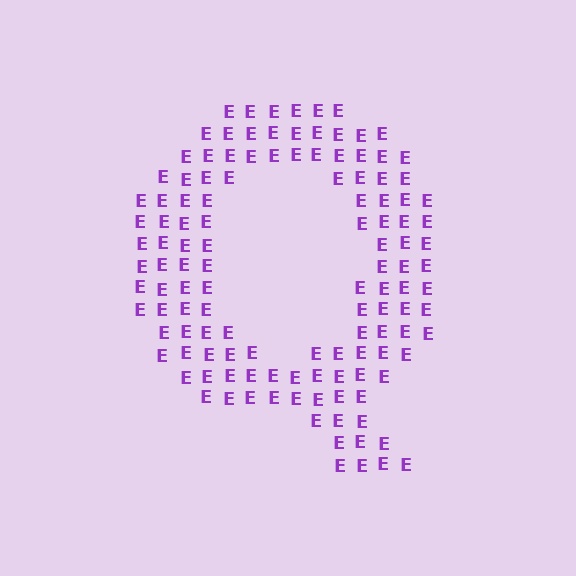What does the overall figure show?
The overall figure shows the letter Q.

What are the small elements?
The small elements are letter E's.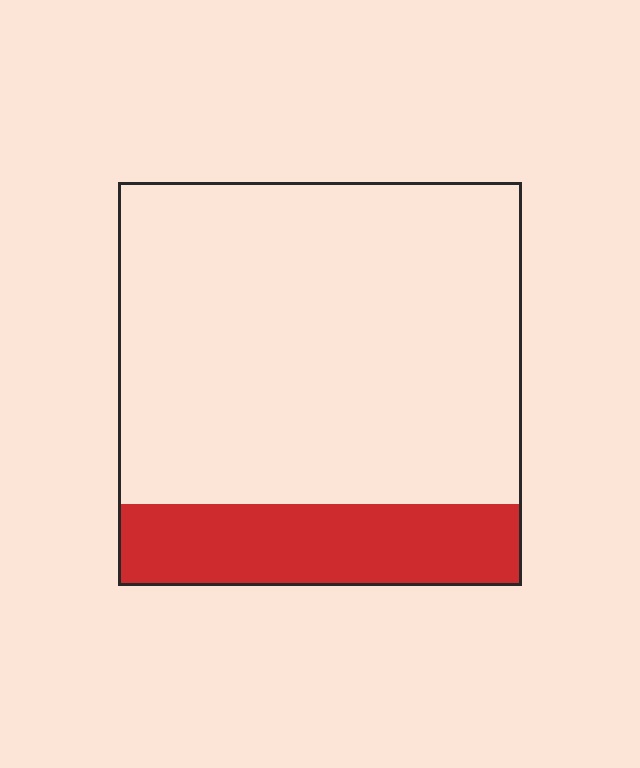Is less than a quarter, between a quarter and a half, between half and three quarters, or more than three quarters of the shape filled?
Less than a quarter.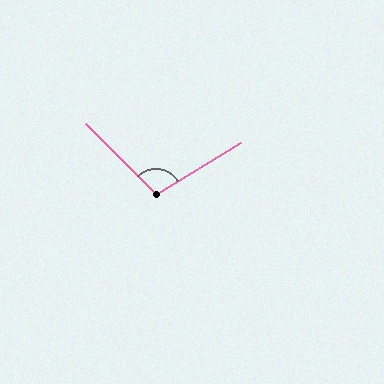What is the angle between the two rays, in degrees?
Approximately 103 degrees.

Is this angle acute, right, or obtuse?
It is obtuse.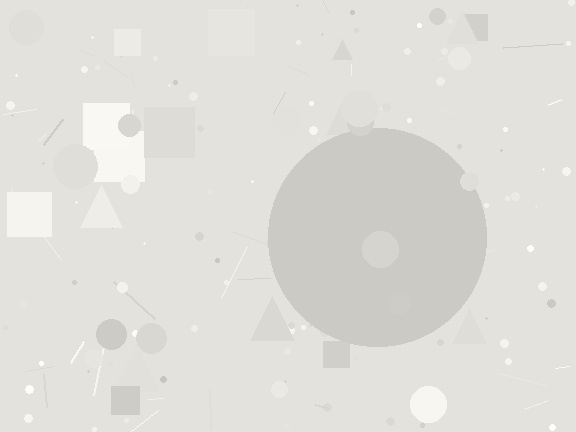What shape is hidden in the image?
A circle is hidden in the image.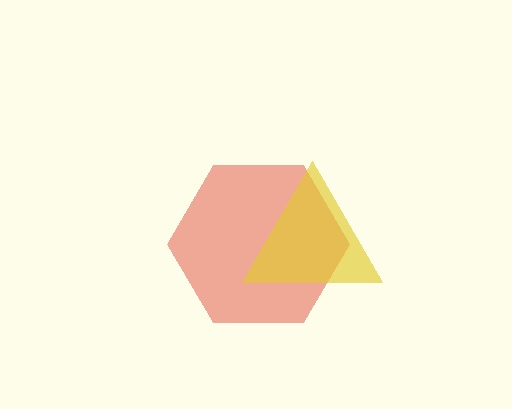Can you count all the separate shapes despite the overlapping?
Yes, there are 2 separate shapes.